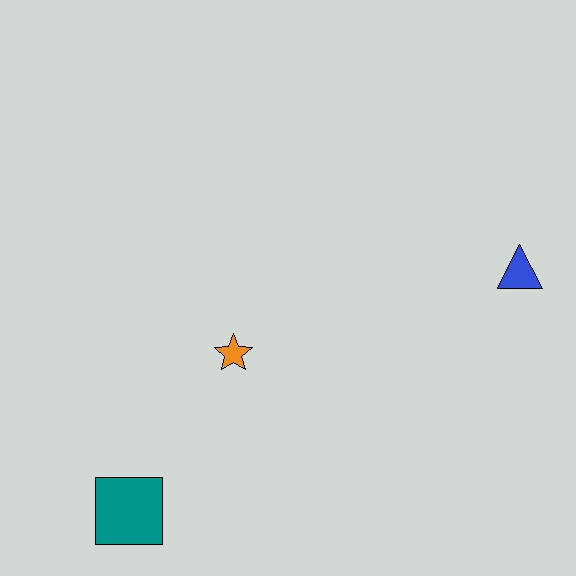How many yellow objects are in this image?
There are no yellow objects.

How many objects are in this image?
There are 3 objects.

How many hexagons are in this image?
There are no hexagons.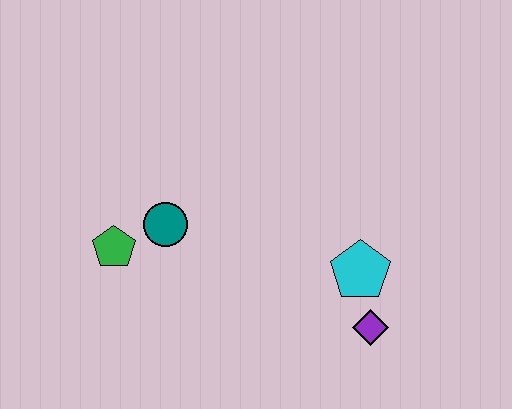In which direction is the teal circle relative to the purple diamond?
The teal circle is to the left of the purple diamond.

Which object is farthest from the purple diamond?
The green pentagon is farthest from the purple diamond.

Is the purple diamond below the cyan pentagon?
Yes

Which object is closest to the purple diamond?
The cyan pentagon is closest to the purple diamond.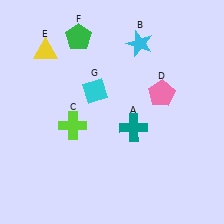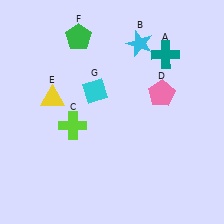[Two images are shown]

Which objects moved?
The objects that moved are: the teal cross (A), the yellow triangle (E).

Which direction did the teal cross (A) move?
The teal cross (A) moved up.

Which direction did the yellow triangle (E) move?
The yellow triangle (E) moved down.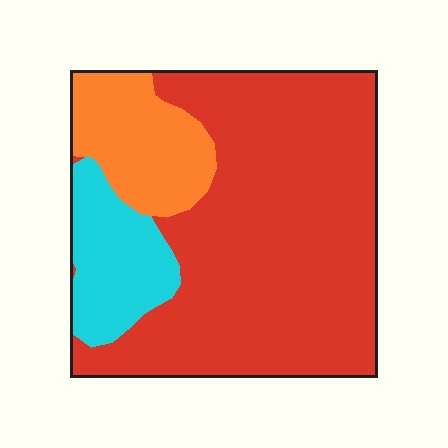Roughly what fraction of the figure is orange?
Orange takes up about one sixth (1/6) of the figure.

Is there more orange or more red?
Red.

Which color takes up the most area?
Red, at roughly 70%.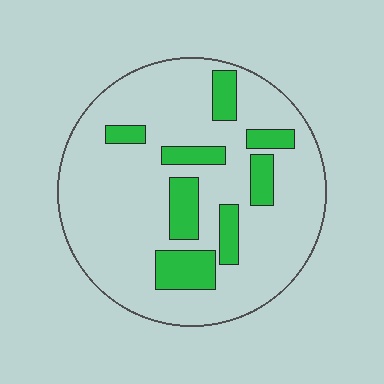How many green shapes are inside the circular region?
8.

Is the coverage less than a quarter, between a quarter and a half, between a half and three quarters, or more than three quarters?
Less than a quarter.